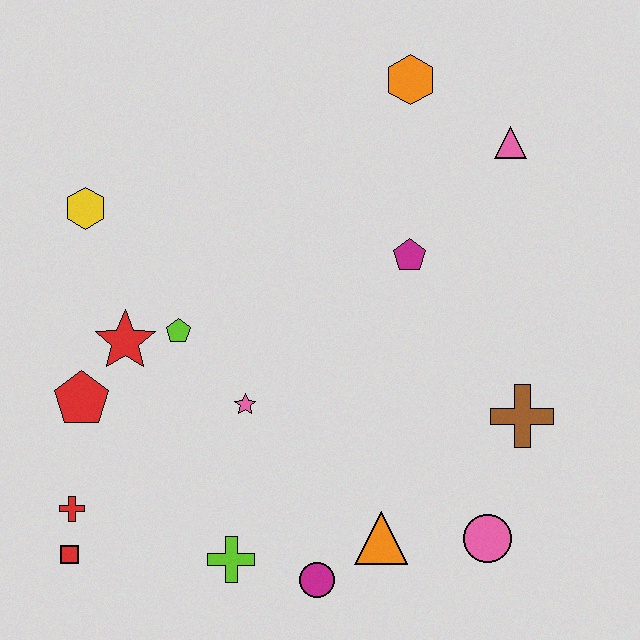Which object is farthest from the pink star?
The pink triangle is farthest from the pink star.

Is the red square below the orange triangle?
Yes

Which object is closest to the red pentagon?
The red star is closest to the red pentagon.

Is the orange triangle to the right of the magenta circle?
Yes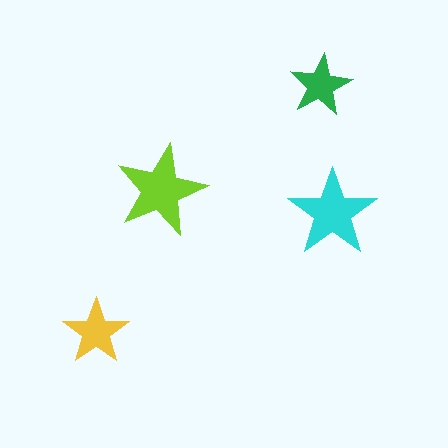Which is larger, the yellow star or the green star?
The yellow one.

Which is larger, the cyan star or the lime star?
The lime one.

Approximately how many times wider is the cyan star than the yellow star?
About 1.5 times wider.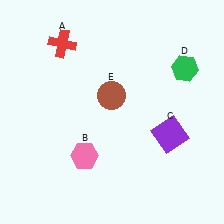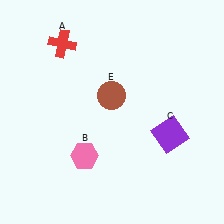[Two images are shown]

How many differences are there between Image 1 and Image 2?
There is 1 difference between the two images.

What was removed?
The green hexagon (D) was removed in Image 2.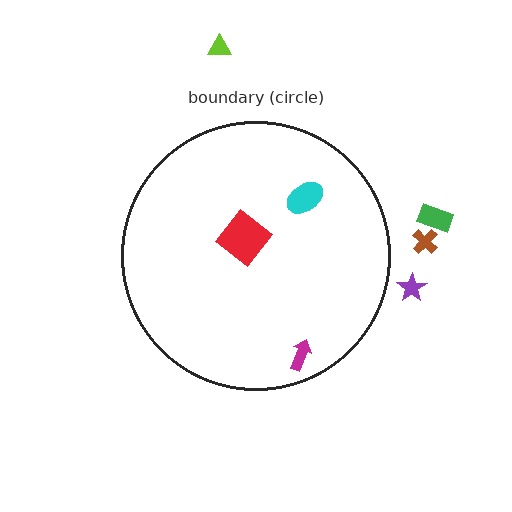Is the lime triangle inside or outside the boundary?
Outside.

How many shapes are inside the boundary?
3 inside, 4 outside.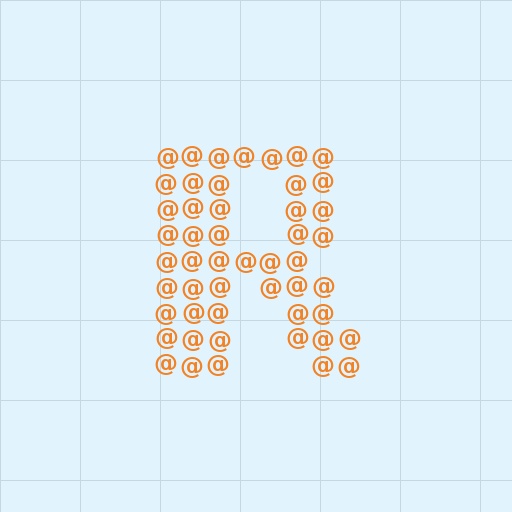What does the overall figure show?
The overall figure shows the letter R.